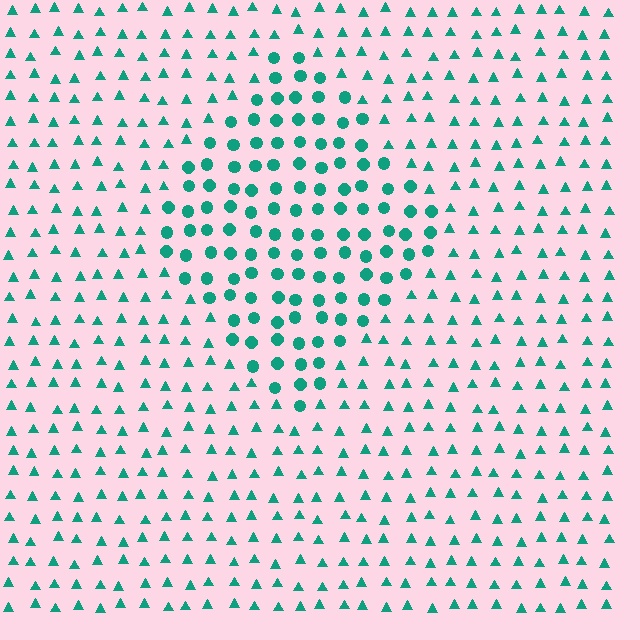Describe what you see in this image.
The image is filled with small teal elements arranged in a uniform grid. A diamond-shaped region contains circles, while the surrounding area contains triangles. The boundary is defined purely by the change in element shape.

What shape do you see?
I see a diamond.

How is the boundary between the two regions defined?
The boundary is defined by a change in element shape: circles inside vs. triangles outside. All elements share the same color and spacing.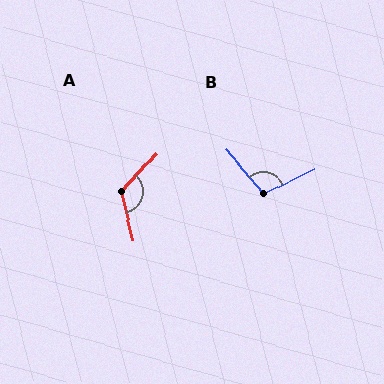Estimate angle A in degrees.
Approximately 123 degrees.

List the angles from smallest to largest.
B (104°), A (123°).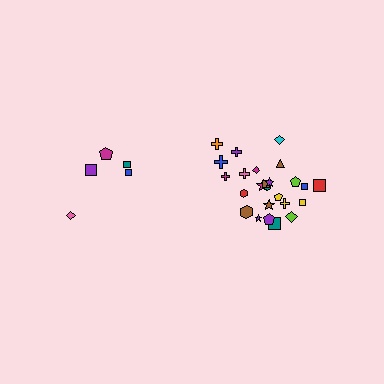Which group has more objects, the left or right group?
The right group.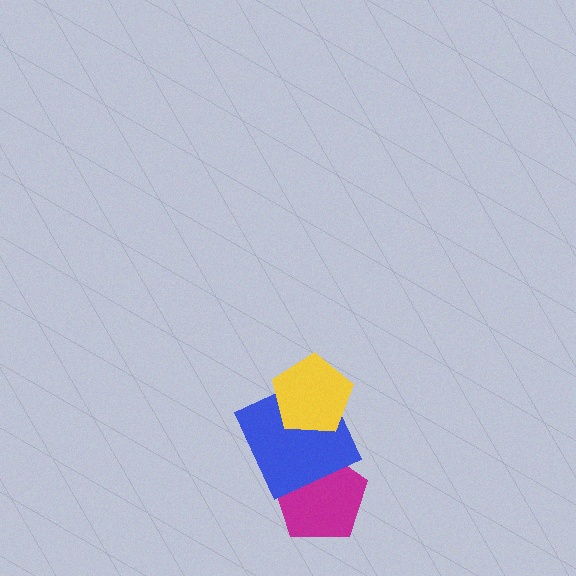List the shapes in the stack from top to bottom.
From top to bottom: the yellow pentagon, the blue square, the magenta pentagon.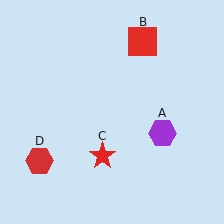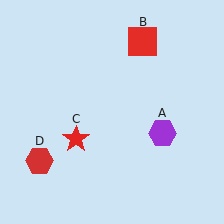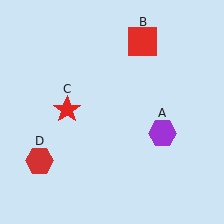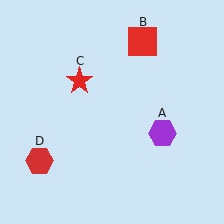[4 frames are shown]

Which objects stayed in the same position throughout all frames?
Purple hexagon (object A) and red square (object B) and red hexagon (object D) remained stationary.